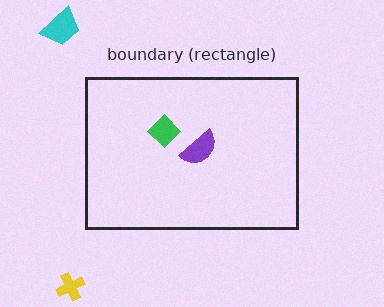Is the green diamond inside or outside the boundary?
Inside.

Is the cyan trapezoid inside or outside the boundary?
Outside.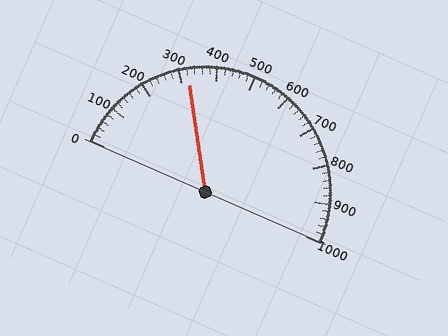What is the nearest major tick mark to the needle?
The nearest major tick mark is 300.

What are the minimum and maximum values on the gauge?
The gauge ranges from 0 to 1000.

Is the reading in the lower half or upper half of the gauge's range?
The reading is in the lower half of the range (0 to 1000).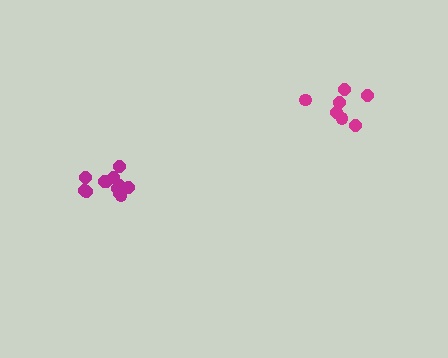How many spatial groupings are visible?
There are 2 spatial groupings.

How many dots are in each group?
Group 1: 12 dots, Group 2: 7 dots (19 total).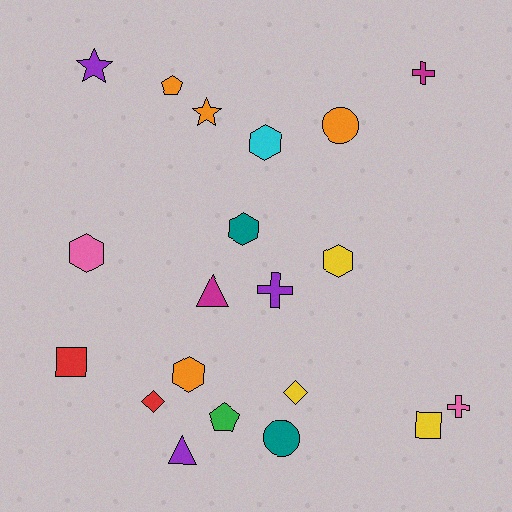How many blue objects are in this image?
There are no blue objects.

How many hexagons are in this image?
There are 5 hexagons.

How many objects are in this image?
There are 20 objects.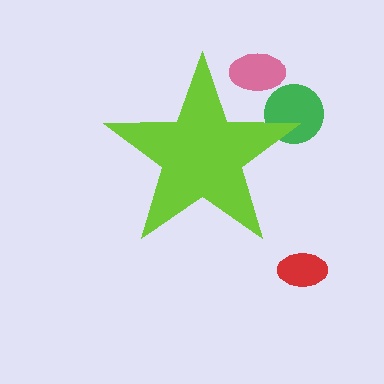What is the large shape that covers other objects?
A lime star.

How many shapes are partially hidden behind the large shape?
2 shapes are partially hidden.